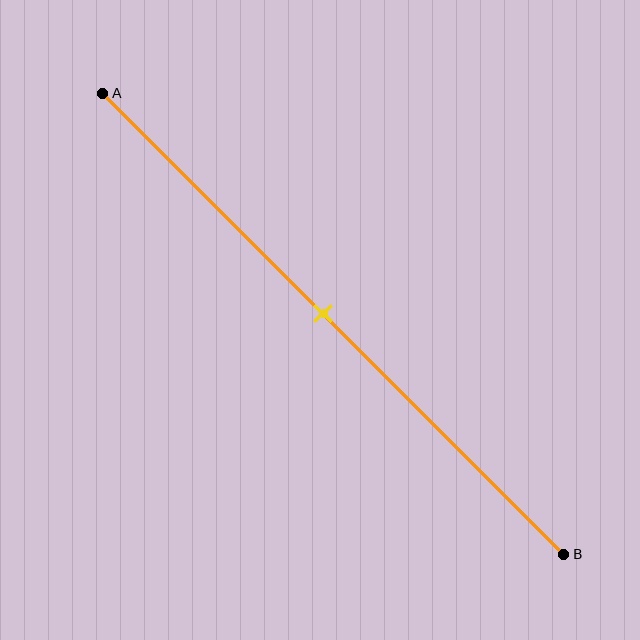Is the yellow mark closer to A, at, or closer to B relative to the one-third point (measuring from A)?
The yellow mark is closer to point B than the one-third point of segment AB.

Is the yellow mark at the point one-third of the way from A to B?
No, the mark is at about 50% from A, not at the 33% one-third point.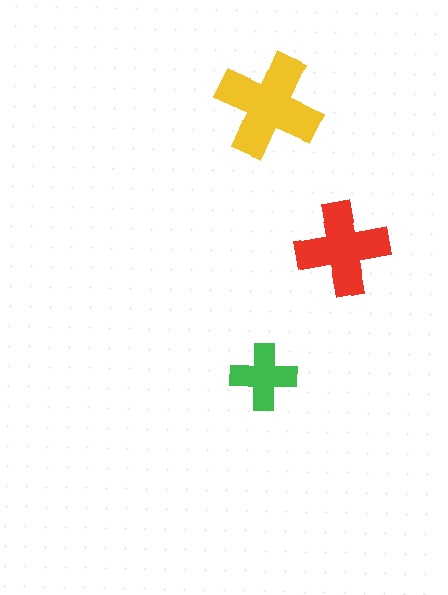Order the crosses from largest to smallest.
the yellow one, the red one, the green one.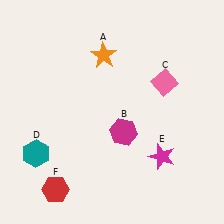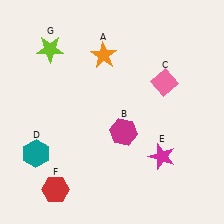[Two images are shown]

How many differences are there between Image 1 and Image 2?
There is 1 difference between the two images.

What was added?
A lime star (G) was added in Image 2.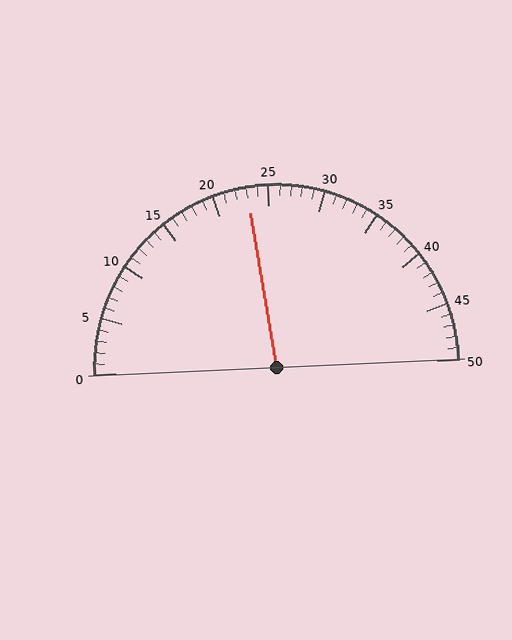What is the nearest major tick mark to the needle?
The nearest major tick mark is 25.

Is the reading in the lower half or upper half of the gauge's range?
The reading is in the lower half of the range (0 to 50).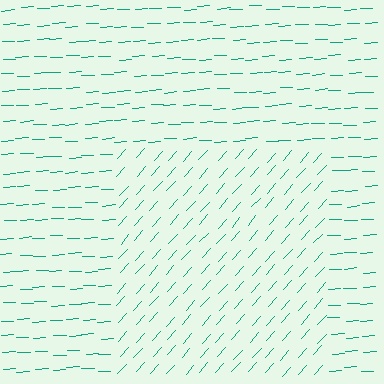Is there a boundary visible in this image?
Yes, there is a texture boundary formed by a change in line orientation.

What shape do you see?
I see a rectangle.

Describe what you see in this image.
The image is filled with small teal line segments. A rectangle region in the image has lines oriented differently from the surrounding lines, creating a visible texture boundary.